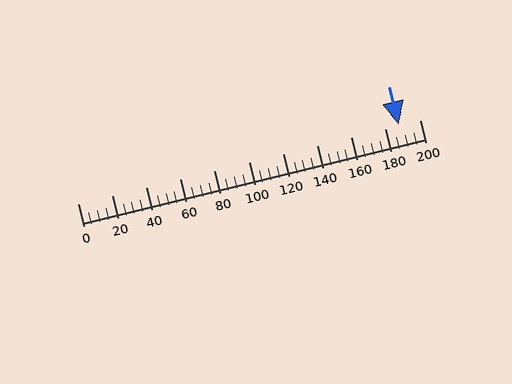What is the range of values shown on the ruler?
The ruler shows values from 0 to 200.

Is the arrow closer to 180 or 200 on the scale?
The arrow is closer to 180.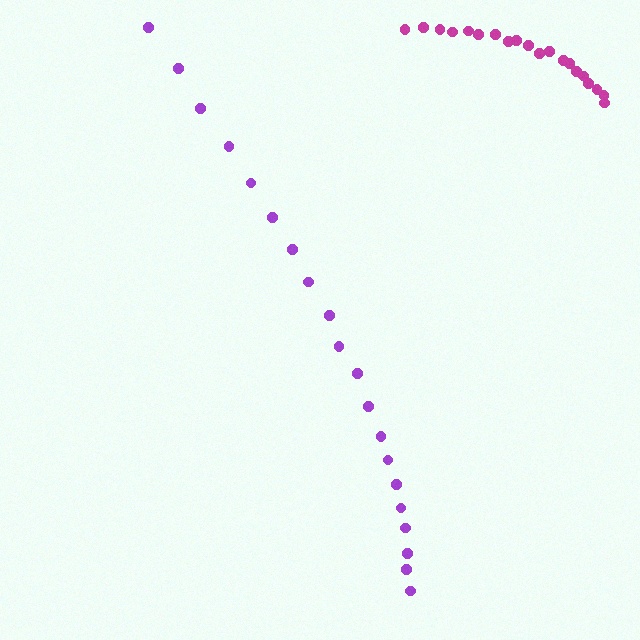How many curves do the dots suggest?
There are 2 distinct paths.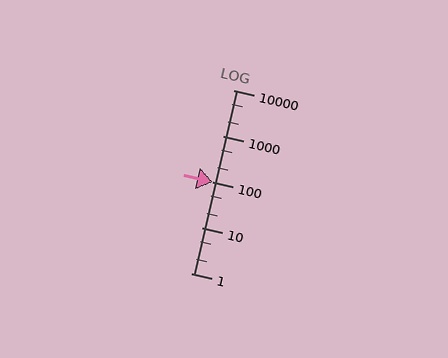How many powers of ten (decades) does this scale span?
The scale spans 4 decades, from 1 to 10000.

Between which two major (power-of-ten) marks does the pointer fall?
The pointer is between 100 and 1000.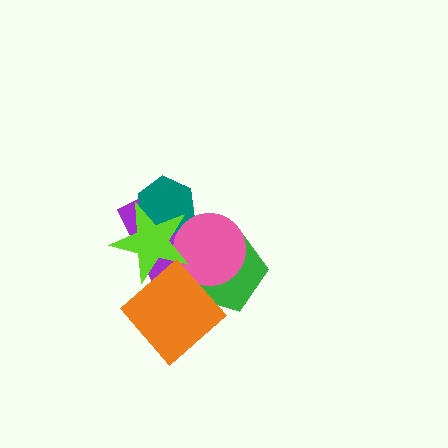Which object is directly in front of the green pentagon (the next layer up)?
The pink circle is directly in front of the green pentagon.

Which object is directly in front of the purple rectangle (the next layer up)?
The teal hexagon is directly in front of the purple rectangle.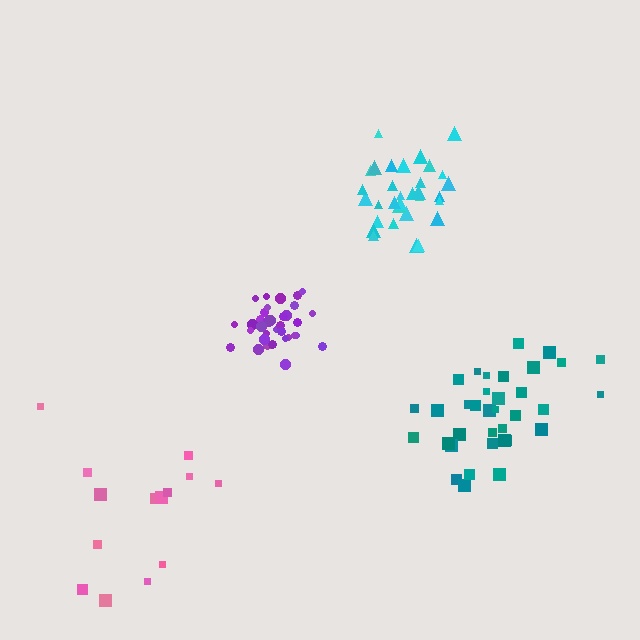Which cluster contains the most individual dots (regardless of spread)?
Teal (35).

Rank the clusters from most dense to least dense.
purple, cyan, teal, pink.